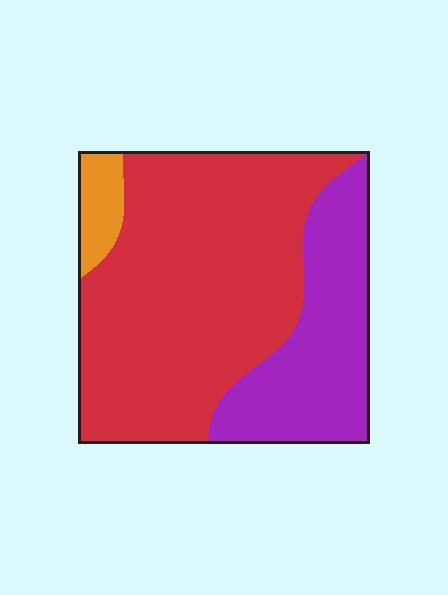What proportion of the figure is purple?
Purple takes up between a sixth and a third of the figure.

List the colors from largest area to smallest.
From largest to smallest: red, purple, orange.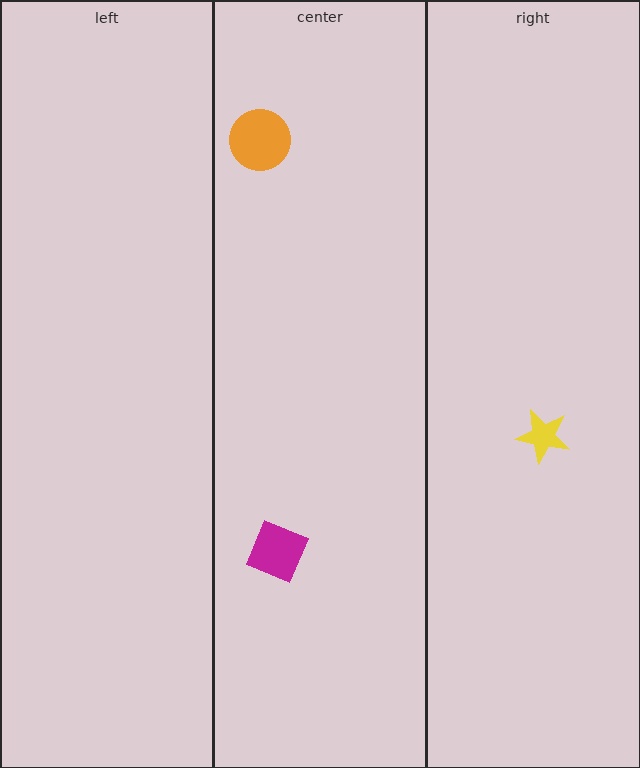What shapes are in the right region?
The yellow star.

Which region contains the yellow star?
The right region.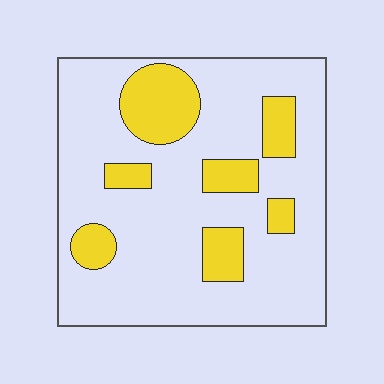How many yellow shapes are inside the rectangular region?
7.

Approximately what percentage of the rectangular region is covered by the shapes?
Approximately 20%.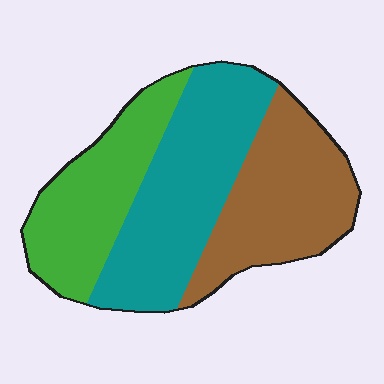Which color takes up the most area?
Teal, at roughly 40%.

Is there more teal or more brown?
Teal.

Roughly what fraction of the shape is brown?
Brown takes up about one third (1/3) of the shape.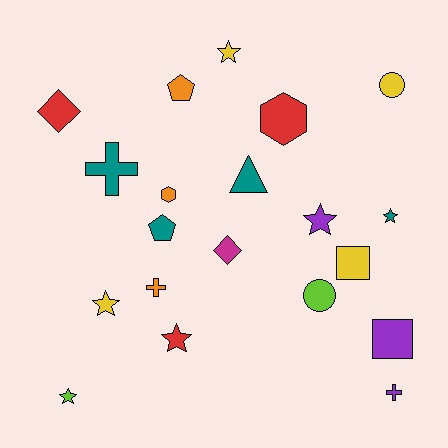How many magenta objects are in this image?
There is 1 magenta object.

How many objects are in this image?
There are 20 objects.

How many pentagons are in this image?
There are 2 pentagons.